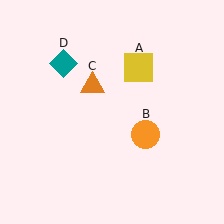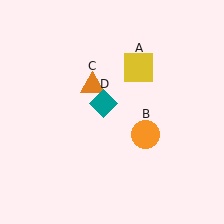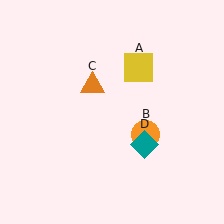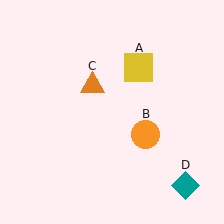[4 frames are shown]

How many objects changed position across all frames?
1 object changed position: teal diamond (object D).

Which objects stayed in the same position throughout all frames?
Yellow square (object A) and orange circle (object B) and orange triangle (object C) remained stationary.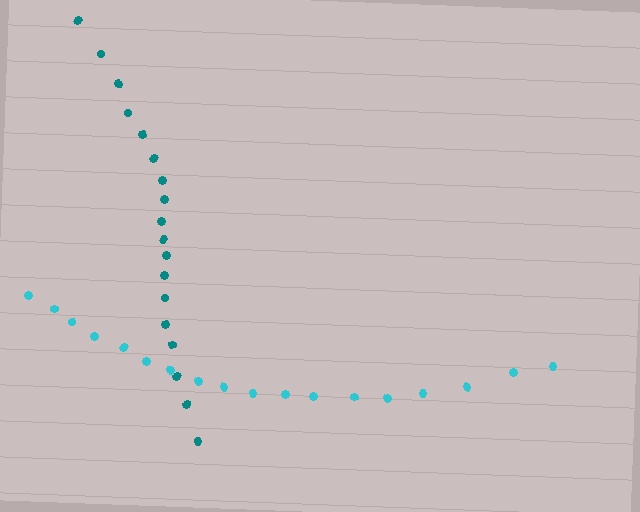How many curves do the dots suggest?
There are 2 distinct paths.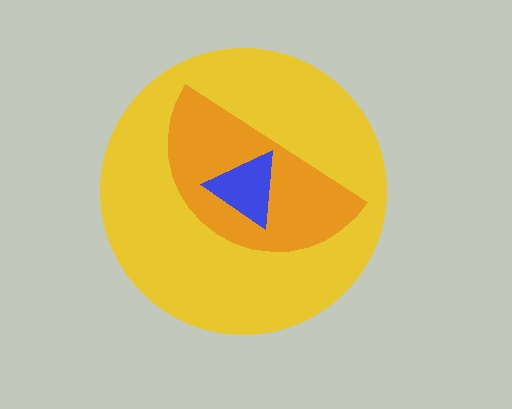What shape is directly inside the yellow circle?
The orange semicircle.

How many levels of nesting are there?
3.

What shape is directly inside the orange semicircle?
The blue triangle.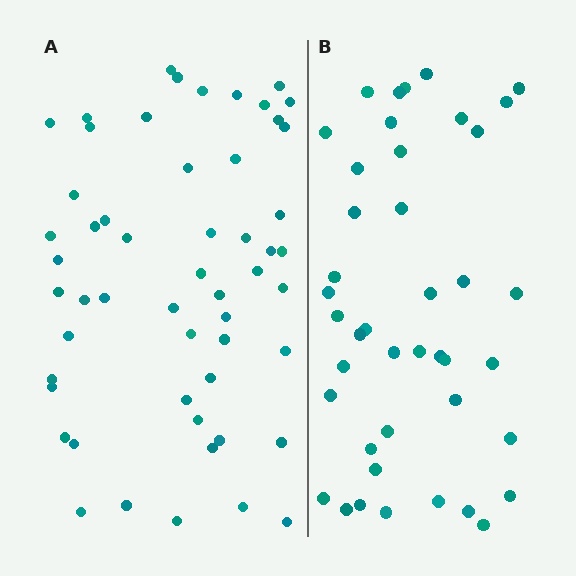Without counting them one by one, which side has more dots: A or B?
Region A (the left region) has more dots.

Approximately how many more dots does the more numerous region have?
Region A has roughly 12 or so more dots than region B.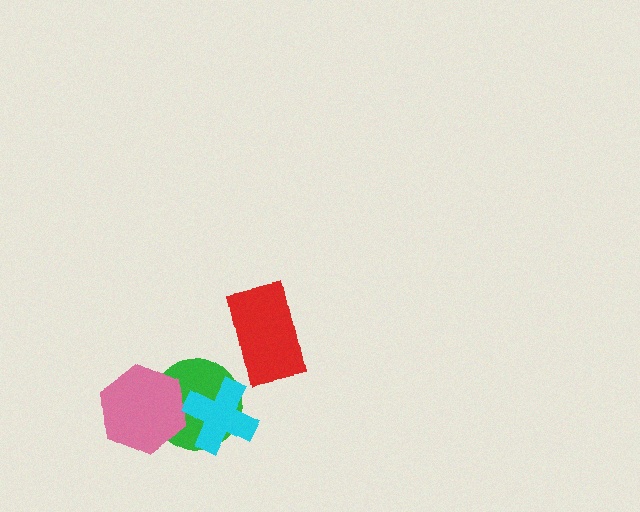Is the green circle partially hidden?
Yes, it is partially covered by another shape.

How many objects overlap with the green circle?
2 objects overlap with the green circle.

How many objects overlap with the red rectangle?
0 objects overlap with the red rectangle.